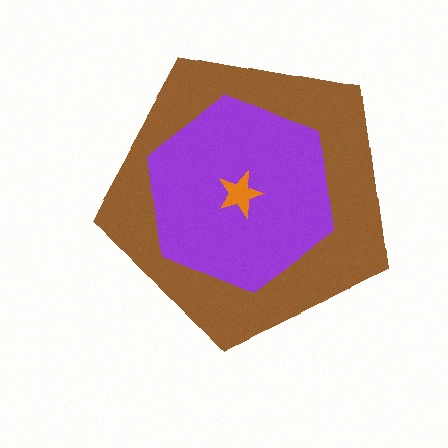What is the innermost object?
The orange star.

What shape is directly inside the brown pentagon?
The purple hexagon.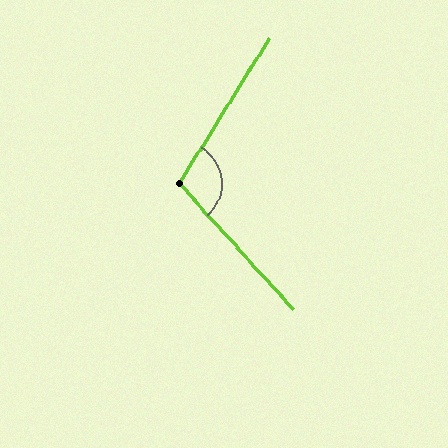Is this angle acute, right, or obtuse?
It is obtuse.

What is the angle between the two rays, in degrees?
Approximately 106 degrees.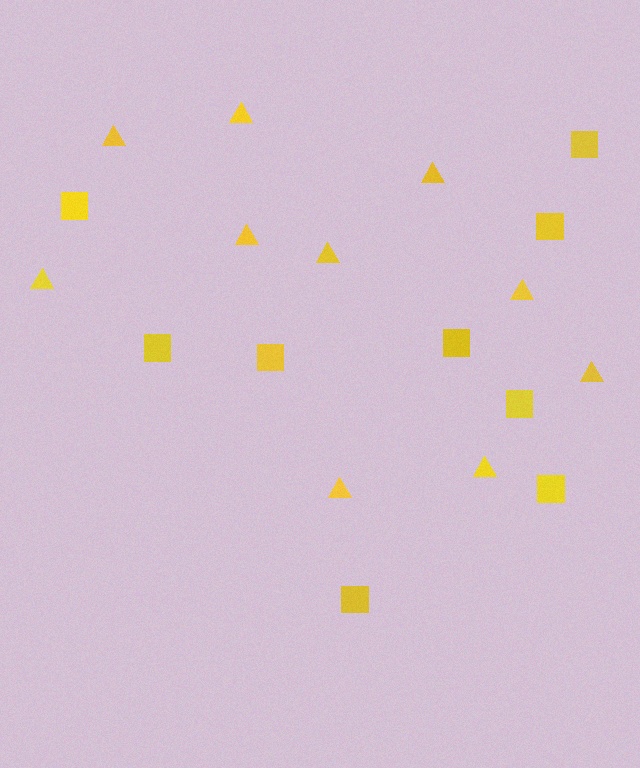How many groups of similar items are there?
There are 2 groups: one group of squares (9) and one group of triangles (10).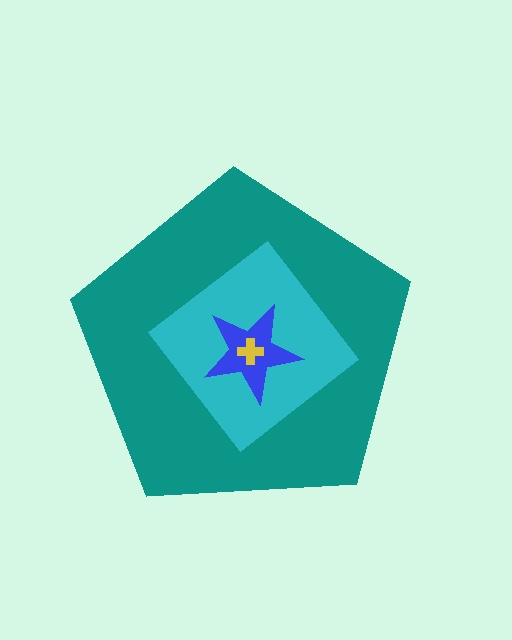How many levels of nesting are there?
4.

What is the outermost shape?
The teal pentagon.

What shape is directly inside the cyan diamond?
The blue star.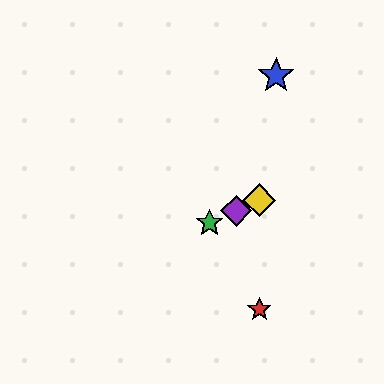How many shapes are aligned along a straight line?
3 shapes (the green star, the yellow diamond, the purple diamond) are aligned along a straight line.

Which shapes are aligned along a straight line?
The green star, the yellow diamond, the purple diamond are aligned along a straight line.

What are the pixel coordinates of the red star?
The red star is at (259, 309).